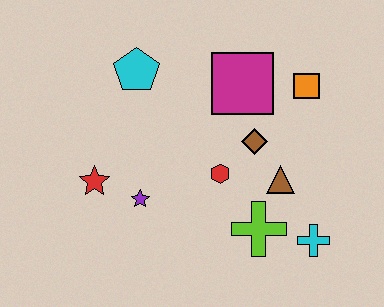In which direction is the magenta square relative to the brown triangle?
The magenta square is above the brown triangle.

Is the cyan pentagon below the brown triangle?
No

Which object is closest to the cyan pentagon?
The magenta square is closest to the cyan pentagon.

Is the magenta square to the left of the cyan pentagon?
No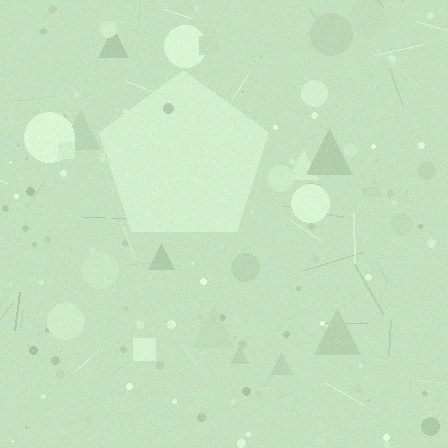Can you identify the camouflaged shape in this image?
The camouflaged shape is a pentagon.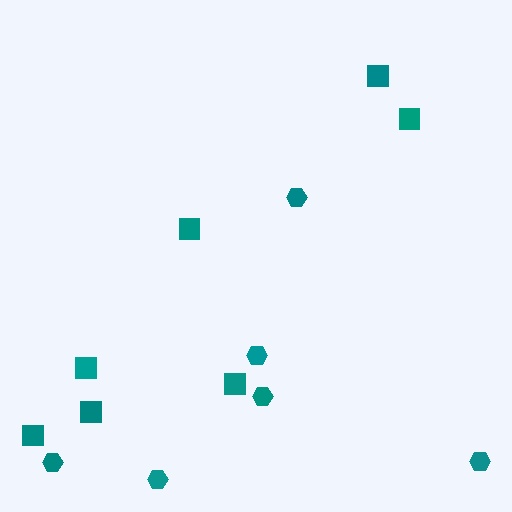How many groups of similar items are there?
There are 2 groups: one group of squares (7) and one group of hexagons (6).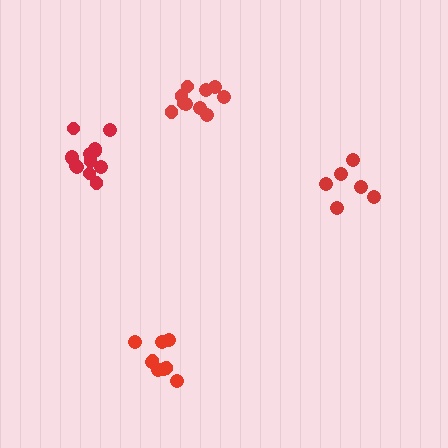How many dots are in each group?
Group 1: 13 dots, Group 2: 7 dots, Group 3: 10 dots, Group 4: 9 dots (39 total).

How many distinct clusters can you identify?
There are 4 distinct clusters.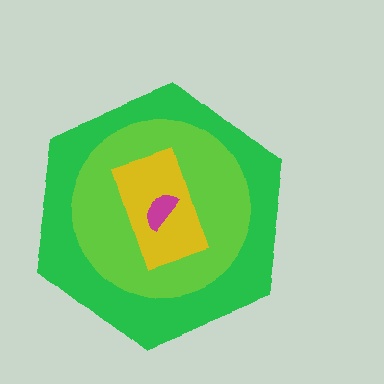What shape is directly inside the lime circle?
The yellow rectangle.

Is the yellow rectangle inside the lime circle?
Yes.